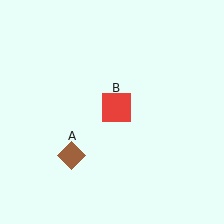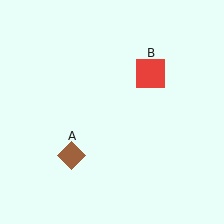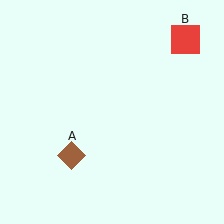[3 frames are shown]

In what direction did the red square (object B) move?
The red square (object B) moved up and to the right.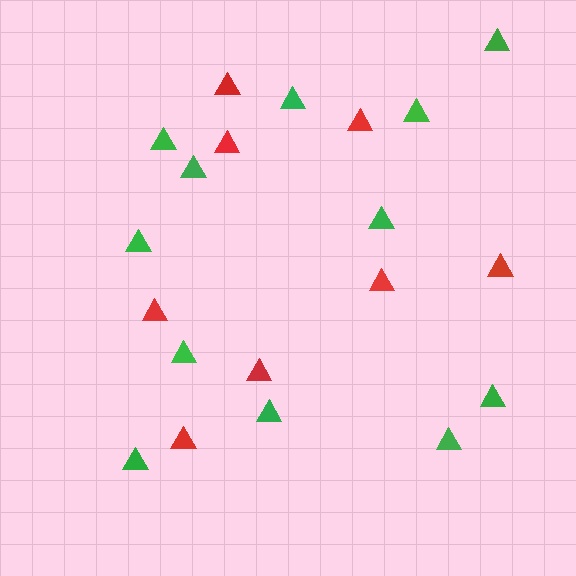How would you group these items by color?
There are 2 groups: one group of red triangles (8) and one group of green triangles (12).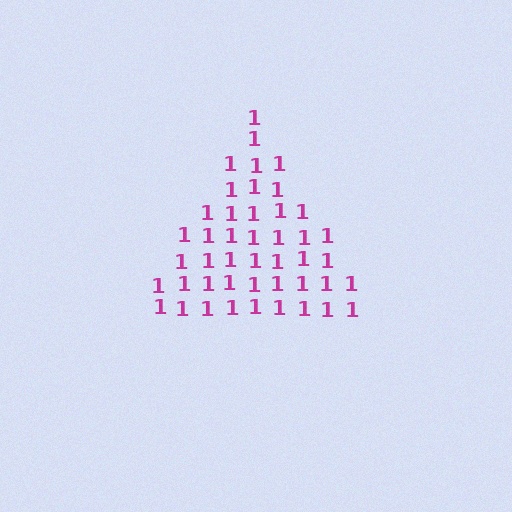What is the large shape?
The large shape is a triangle.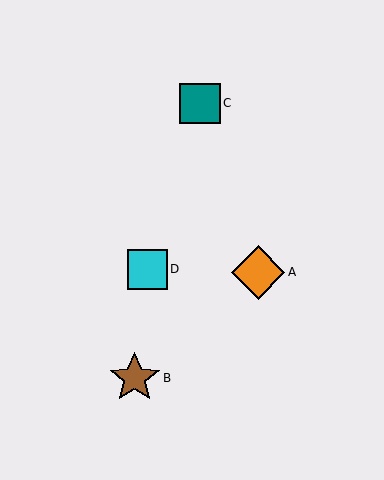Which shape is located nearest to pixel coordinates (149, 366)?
The brown star (labeled B) at (135, 378) is nearest to that location.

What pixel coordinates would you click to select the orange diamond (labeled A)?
Click at (258, 272) to select the orange diamond A.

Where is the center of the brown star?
The center of the brown star is at (135, 378).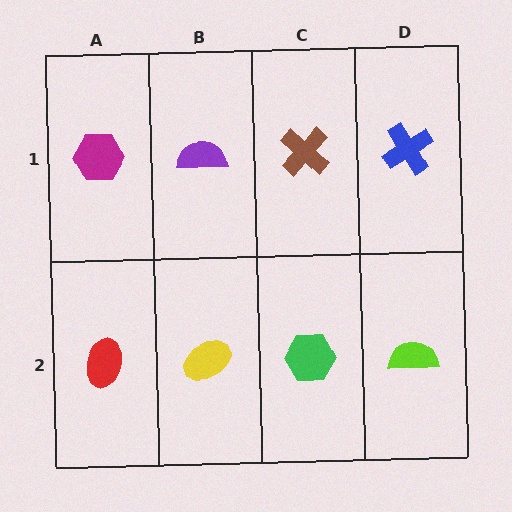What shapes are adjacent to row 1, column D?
A lime semicircle (row 2, column D), a brown cross (row 1, column C).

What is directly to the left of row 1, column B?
A magenta hexagon.